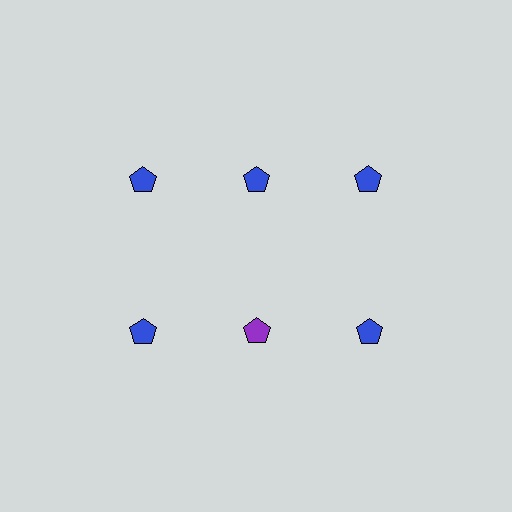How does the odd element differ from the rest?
It has a different color: purple instead of blue.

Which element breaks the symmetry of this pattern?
The purple pentagon in the second row, second from left column breaks the symmetry. All other shapes are blue pentagons.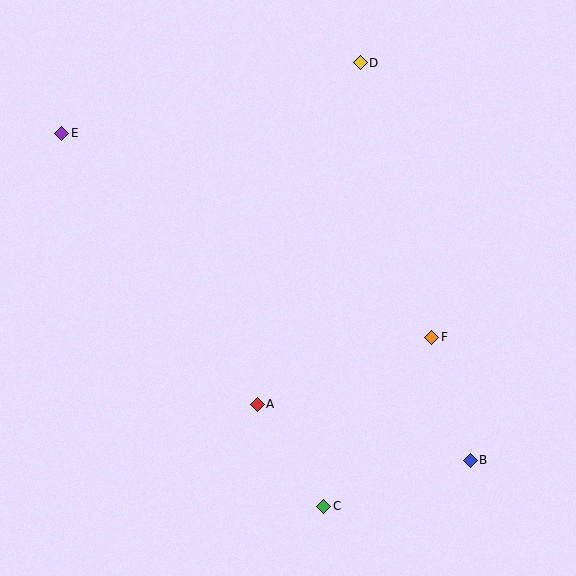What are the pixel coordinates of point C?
Point C is at (324, 506).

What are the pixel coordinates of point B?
Point B is at (470, 460).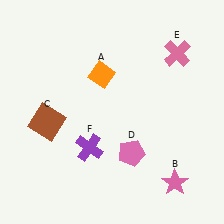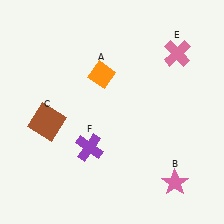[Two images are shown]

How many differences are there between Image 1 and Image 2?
There is 1 difference between the two images.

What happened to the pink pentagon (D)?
The pink pentagon (D) was removed in Image 2. It was in the bottom-right area of Image 1.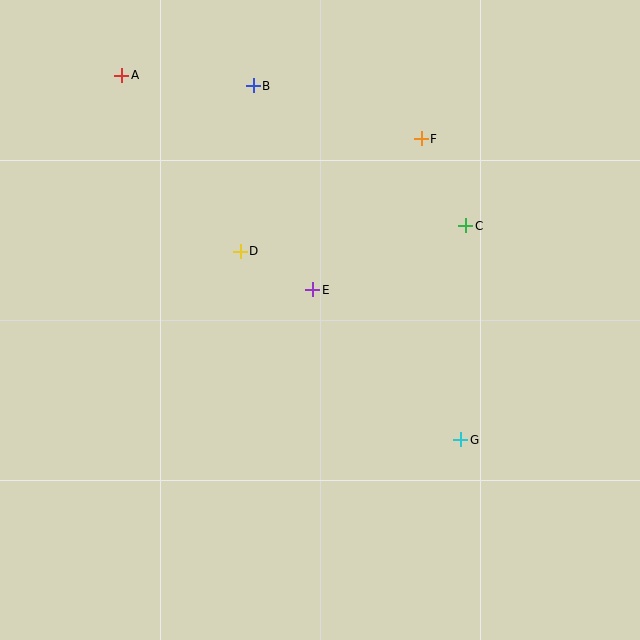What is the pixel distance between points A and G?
The distance between A and G is 498 pixels.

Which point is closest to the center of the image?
Point E at (313, 290) is closest to the center.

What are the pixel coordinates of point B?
Point B is at (253, 86).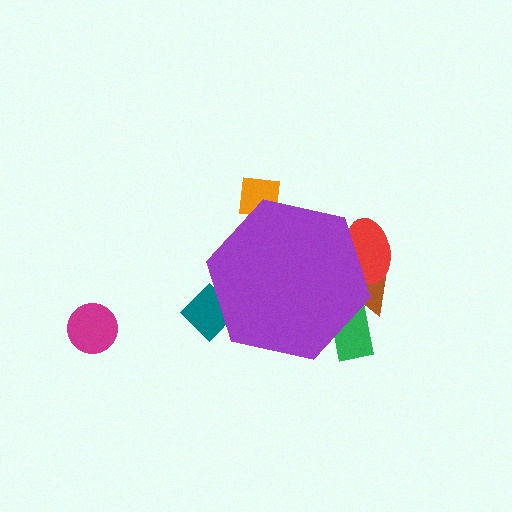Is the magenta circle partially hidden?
No, the magenta circle is fully visible.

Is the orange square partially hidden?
Yes, the orange square is partially hidden behind the purple hexagon.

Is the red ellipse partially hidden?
Yes, the red ellipse is partially hidden behind the purple hexagon.